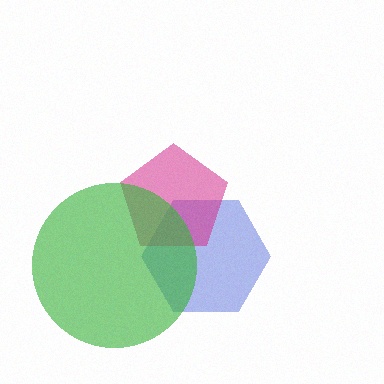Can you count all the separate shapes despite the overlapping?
Yes, there are 3 separate shapes.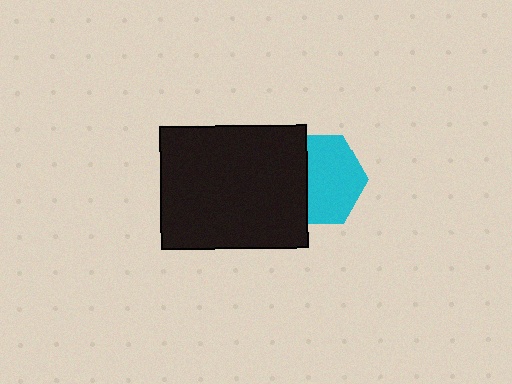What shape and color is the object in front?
The object in front is a black rectangle.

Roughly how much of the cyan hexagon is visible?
About half of it is visible (roughly 64%).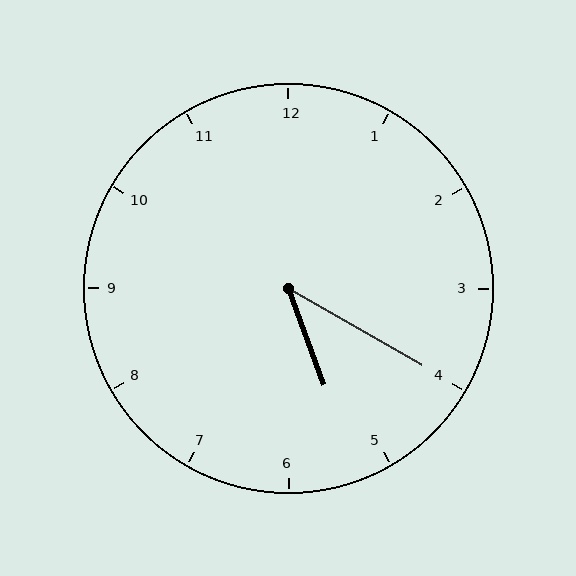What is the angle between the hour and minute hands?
Approximately 40 degrees.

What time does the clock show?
5:20.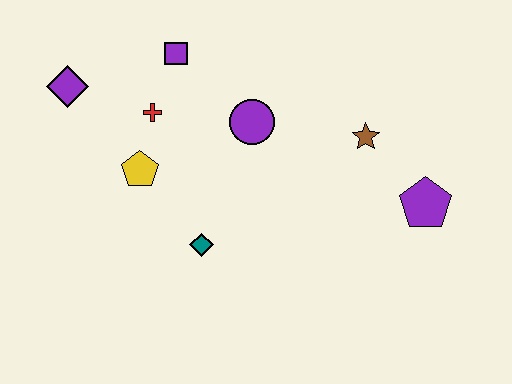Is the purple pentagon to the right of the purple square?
Yes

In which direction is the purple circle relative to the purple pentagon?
The purple circle is to the left of the purple pentagon.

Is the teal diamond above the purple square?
No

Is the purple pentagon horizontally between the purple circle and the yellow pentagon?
No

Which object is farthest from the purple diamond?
The purple pentagon is farthest from the purple diamond.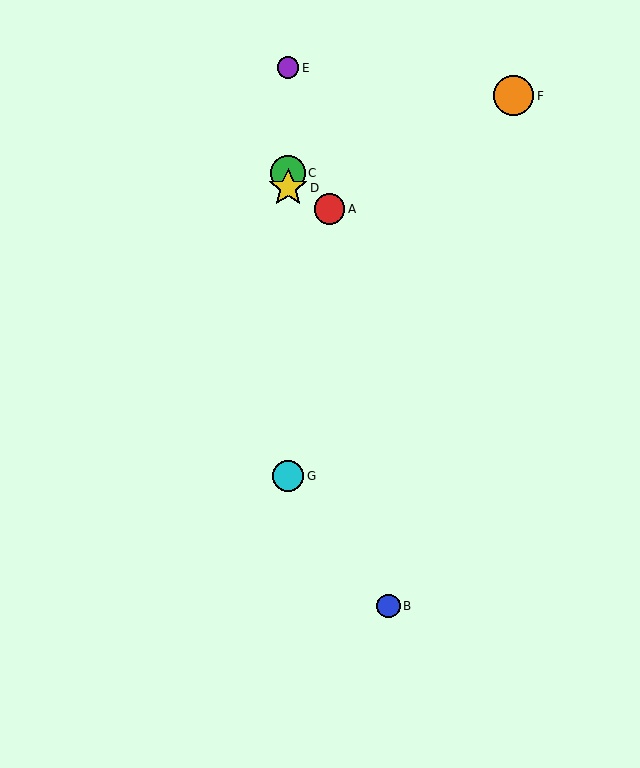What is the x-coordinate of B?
Object B is at x≈389.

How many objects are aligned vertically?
4 objects (C, D, E, G) are aligned vertically.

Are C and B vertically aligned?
No, C is at x≈288 and B is at x≈389.